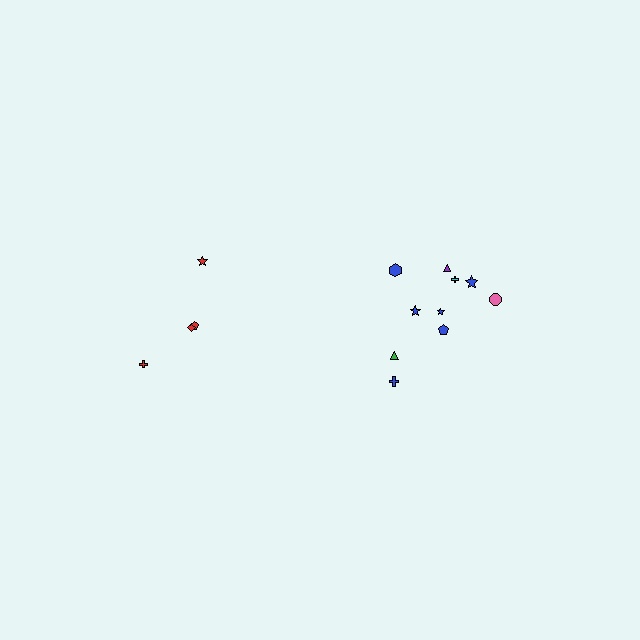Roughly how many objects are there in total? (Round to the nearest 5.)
Roughly 15 objects in total.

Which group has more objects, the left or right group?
The right group.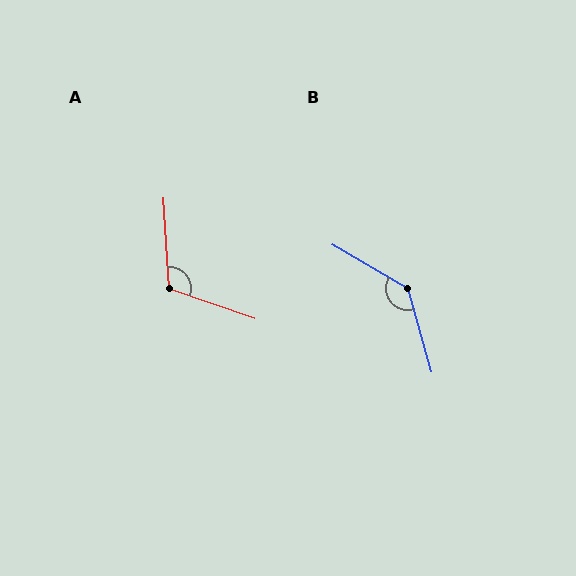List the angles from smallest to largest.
A (112°), B (136°).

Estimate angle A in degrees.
Approximately 112 degrees.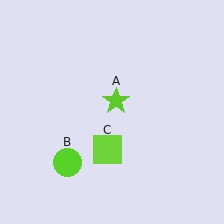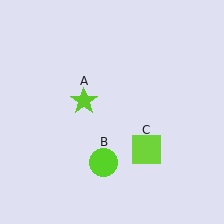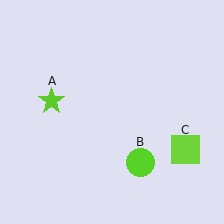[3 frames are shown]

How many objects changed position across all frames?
3 objects changed position: lime star (object A), lime circle (object B), lime square (object C).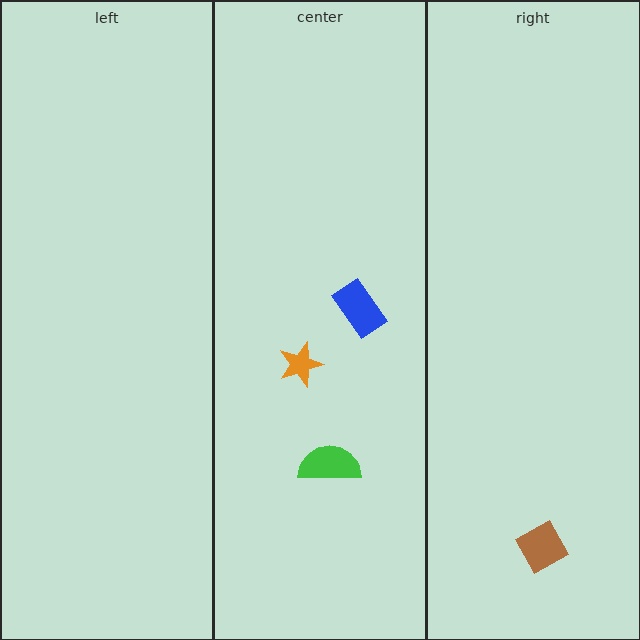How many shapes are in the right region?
1.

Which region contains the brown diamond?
The right region.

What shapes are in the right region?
The brown diamond.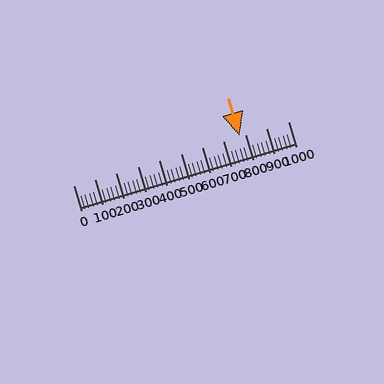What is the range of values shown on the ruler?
The ruler shows values from 0 to 1000.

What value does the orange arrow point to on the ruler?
The orange arrow points to approximately 776.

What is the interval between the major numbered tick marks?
The major tick marks are spaced 100 units apart.